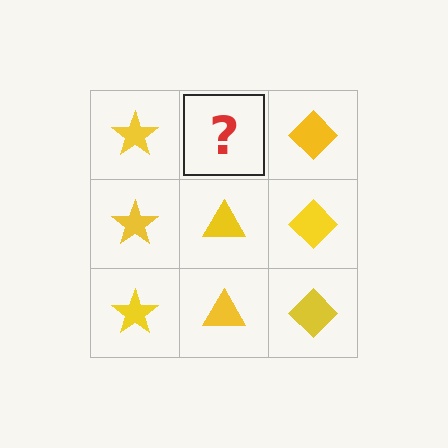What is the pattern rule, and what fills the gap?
The rule is that each column has a consistent shape. The gap should be filled with a yellow triangle.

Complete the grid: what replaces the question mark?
The question mark should be replaced with a yellow triangle.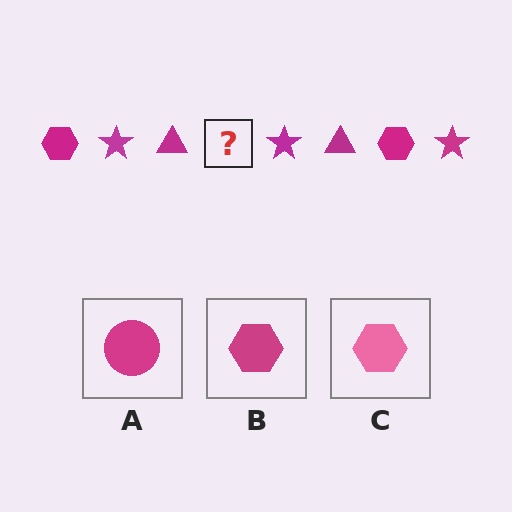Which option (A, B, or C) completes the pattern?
B.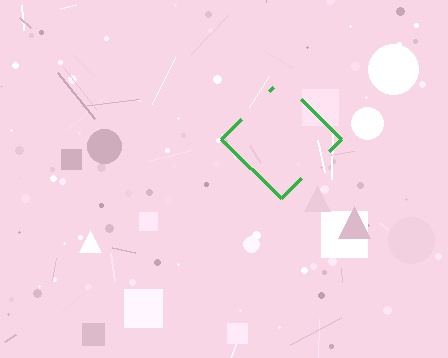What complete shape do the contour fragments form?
The contour fragments form a diamond.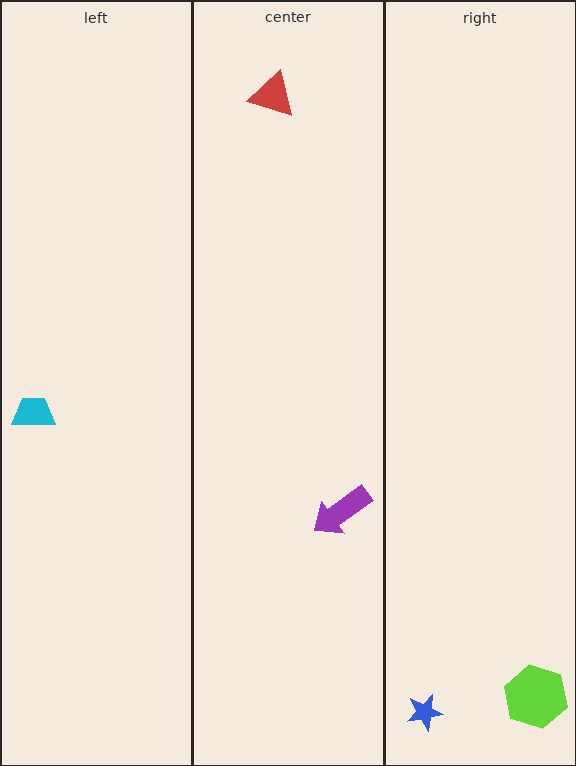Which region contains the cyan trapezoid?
The left region.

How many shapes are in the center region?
2.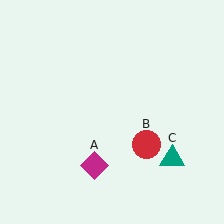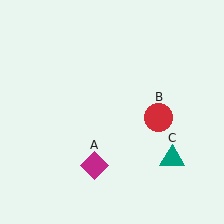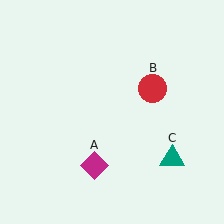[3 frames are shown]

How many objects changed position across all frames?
1 object changed position: red circle (object B).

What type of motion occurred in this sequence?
The red circle (object B) rotated counterclockwise around the center of the scene.